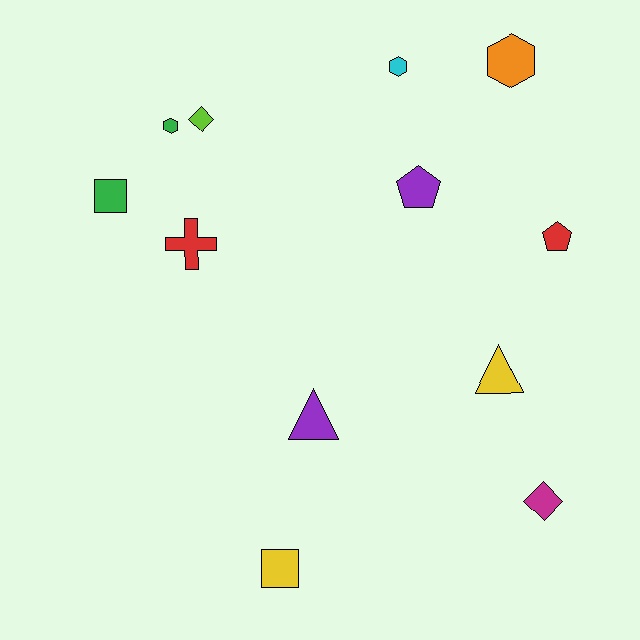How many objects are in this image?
There are 12 objects.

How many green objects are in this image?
There are 2 green objects.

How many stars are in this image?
There are no stars.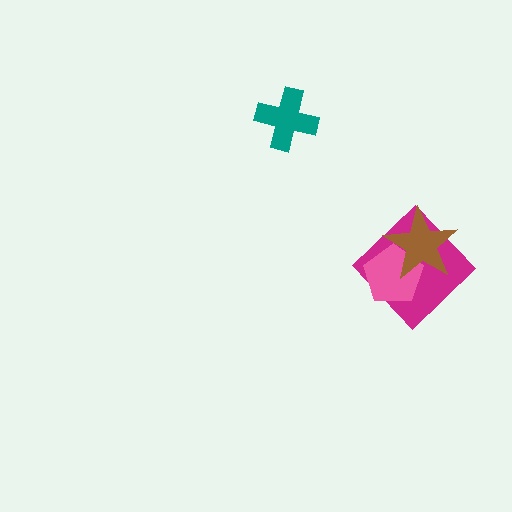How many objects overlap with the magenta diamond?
2 objects overlap with the magenta diamond.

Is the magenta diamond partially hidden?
Yes, it is partially covered by another shape.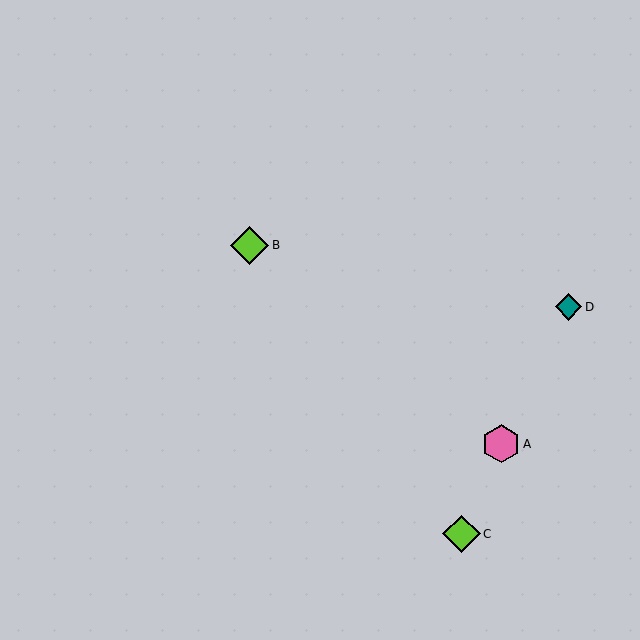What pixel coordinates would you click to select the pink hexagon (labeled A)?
Click at (501, 444) to select the pink hexagon A.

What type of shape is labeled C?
Shape C is a lime diamond.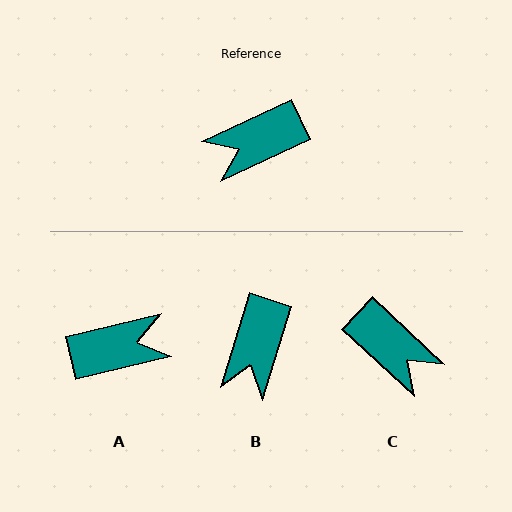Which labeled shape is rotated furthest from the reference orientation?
A, about 168 degrees away.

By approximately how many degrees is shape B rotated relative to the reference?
Approximately 47 degrees counter-clockwise.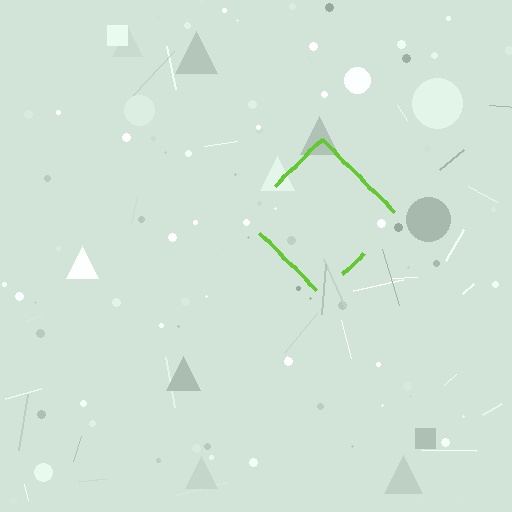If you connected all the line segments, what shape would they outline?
They would outline a diamond.